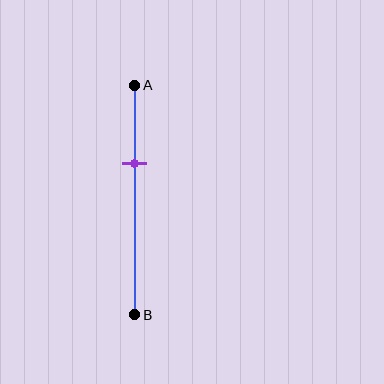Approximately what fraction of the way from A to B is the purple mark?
The purple mark is approximately 35% of the way from A to B.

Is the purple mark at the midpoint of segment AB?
No, the mark is at about 35% from A, not at the 50% midpoint.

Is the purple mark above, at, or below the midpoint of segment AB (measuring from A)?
The purple mark is above the midpoint of segment AB.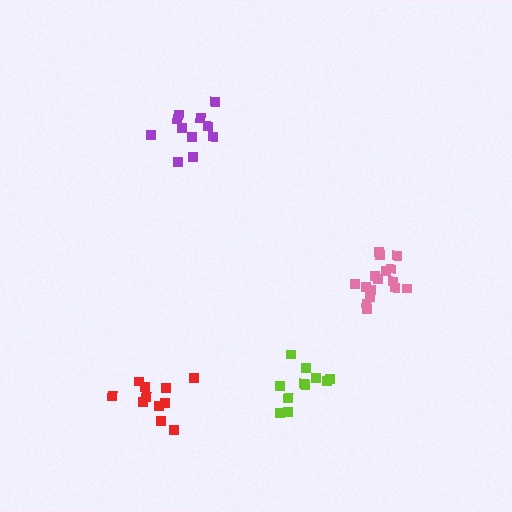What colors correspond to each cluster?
The clusters are colored: lime, purple, pink, red.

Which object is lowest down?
The red cluster is bottommost.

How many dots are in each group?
Group 1: 11 dots, Group 2: 11 dots, Group 3: 16 dots, Group 4: 11 dots (49 total).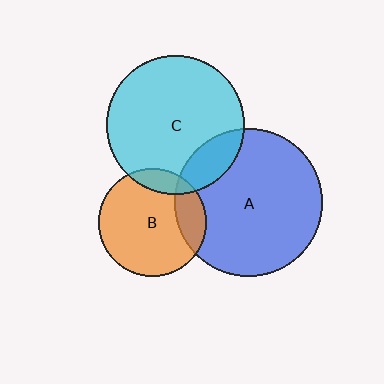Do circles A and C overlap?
Yes.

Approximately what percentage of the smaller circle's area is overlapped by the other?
Approximately 15%.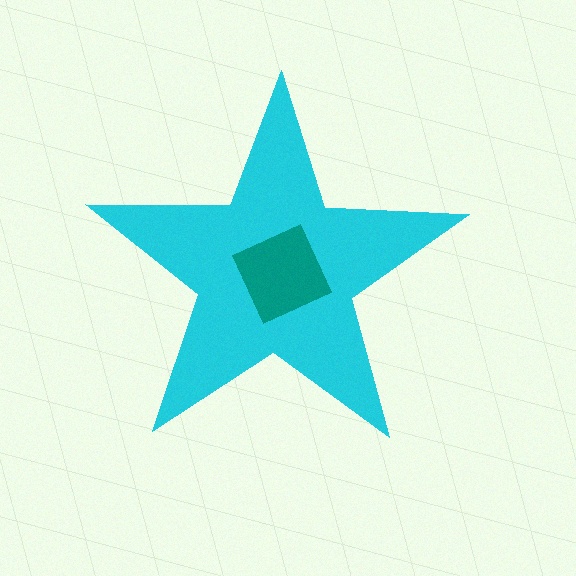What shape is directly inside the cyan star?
The teal square.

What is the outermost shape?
The cyan star.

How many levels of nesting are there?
2.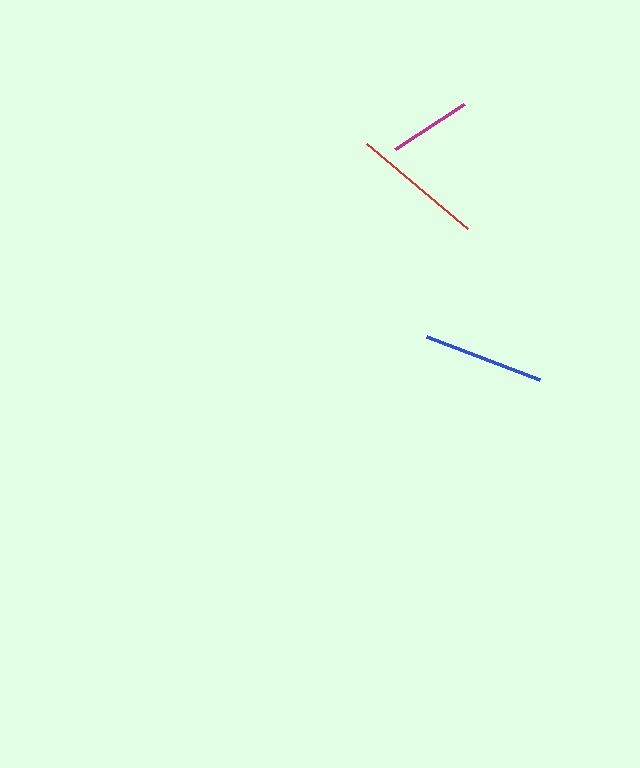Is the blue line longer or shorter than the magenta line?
The blue line is longer than the magenta line.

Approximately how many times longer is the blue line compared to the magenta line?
The blue line is approximately 1.5 times the length of the magenta line.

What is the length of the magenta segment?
The magenta segment is approximately 82 pixels long.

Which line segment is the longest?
The red line is the longest at approximately 132 pixels.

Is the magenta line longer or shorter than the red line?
The red line is longer than the magenta line.